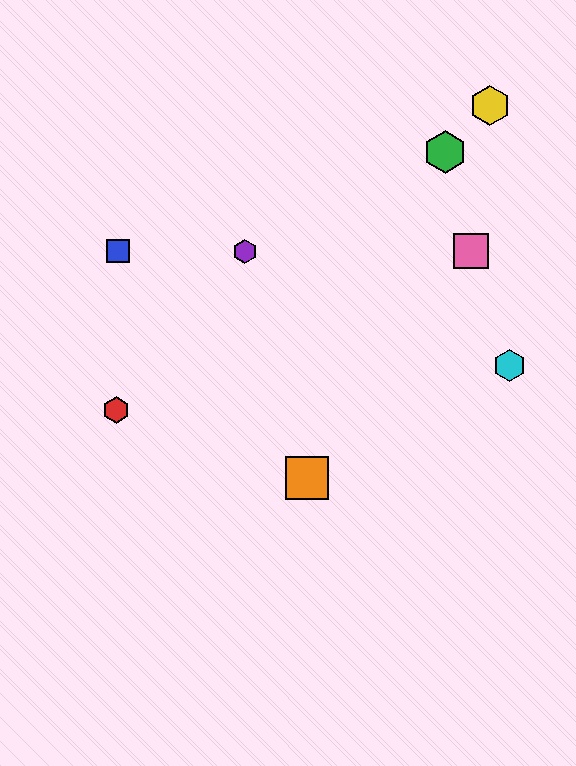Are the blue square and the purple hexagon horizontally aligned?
Yes, both are at y≈251.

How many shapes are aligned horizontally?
3 shapes (the blue square, the purple hexagon, the pink square) are aligned horizontally.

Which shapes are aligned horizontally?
The blue square, the purple hexagon, the pink square are aligned horizontally.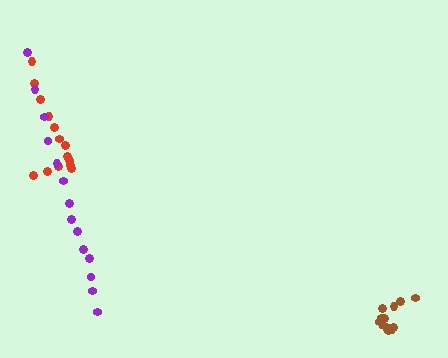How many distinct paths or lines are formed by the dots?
There are 3 distinct paths.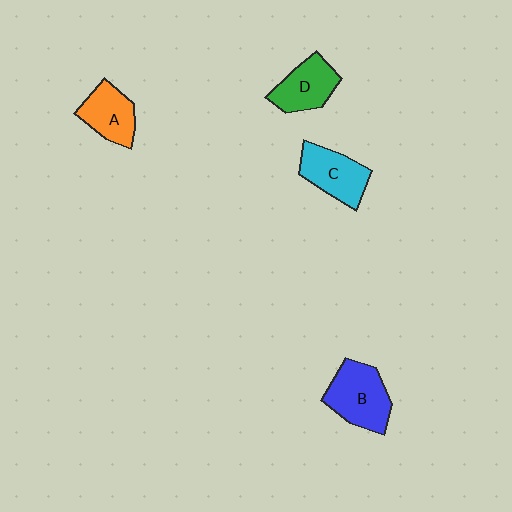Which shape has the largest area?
Shape B (blue).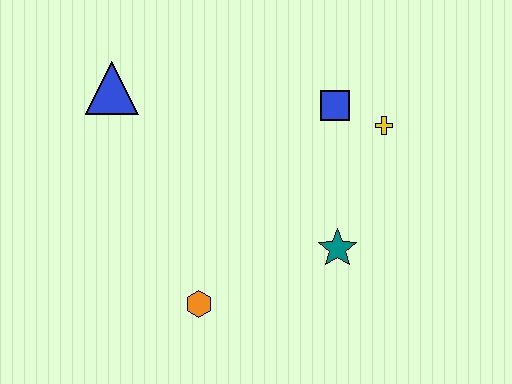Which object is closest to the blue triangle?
The blue square is closest to the blue triangle.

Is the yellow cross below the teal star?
No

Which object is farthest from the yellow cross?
The blue triangle is farthest from the yellow cross.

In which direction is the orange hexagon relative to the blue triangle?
The orange hexagon is below the blue triangle.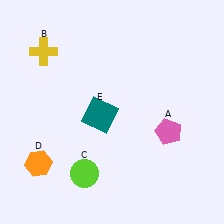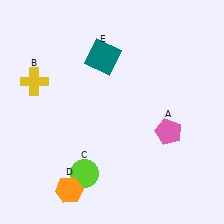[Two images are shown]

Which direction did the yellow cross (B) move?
The yellow cross (B) moved down.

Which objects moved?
The objects that moved are: the yellow cross (B), the orange hexagon (D), the teal square (E).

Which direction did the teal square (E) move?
The teal square (E) moved up.